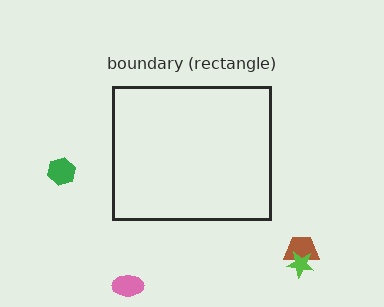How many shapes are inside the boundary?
0 inside, 4 outside.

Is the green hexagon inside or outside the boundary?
Outside.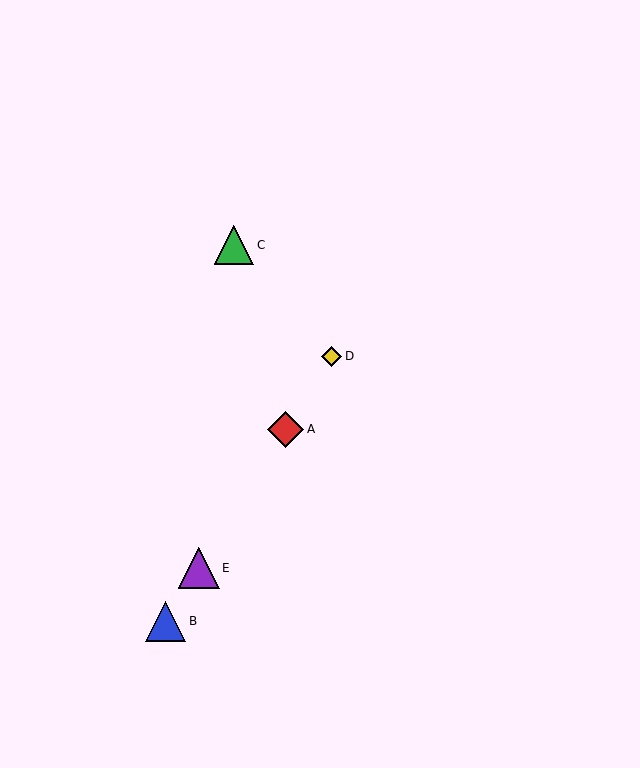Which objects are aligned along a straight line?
Objects A, B, D, E are aligned along a straight line.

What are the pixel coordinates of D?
Object D is at (331, 356).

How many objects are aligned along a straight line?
4 objects (A, B, D, E) are aligned along a straight line.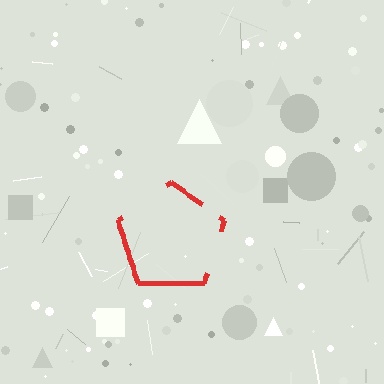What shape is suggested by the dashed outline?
The dashed outline suggests a pentagon.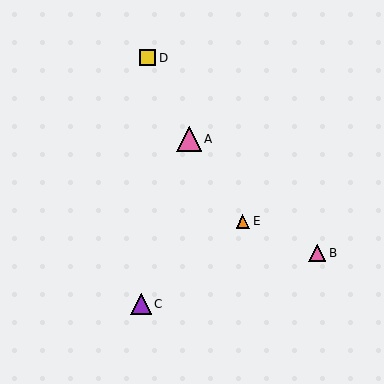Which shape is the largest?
The pink triangle (labeled A) is the largest.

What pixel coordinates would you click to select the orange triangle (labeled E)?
Click at (243, 221) to select the orange triangle E.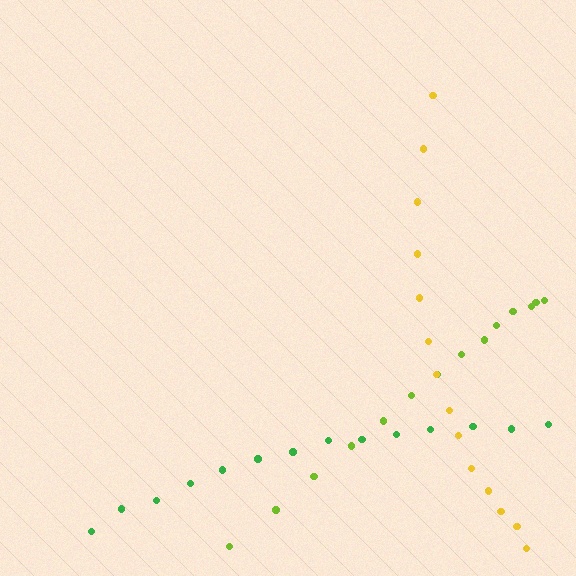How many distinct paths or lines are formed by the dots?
There are 3 distinct paths.